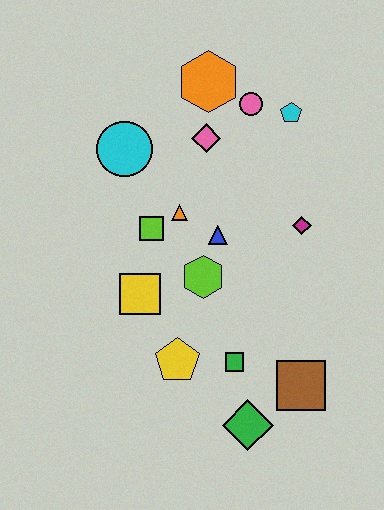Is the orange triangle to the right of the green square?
No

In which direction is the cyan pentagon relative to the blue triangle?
The cyan pentagon is above the blue triangle.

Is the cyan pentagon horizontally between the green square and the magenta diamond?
Yes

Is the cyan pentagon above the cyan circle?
Yes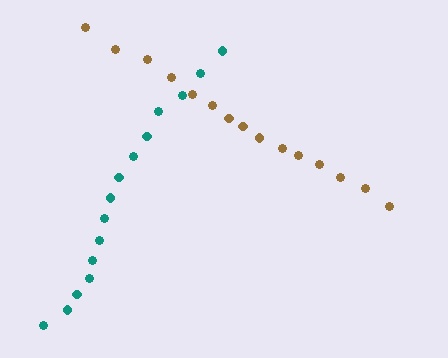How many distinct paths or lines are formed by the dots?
There are 2 distinct paths.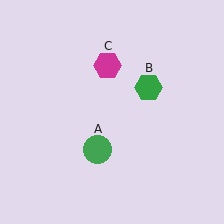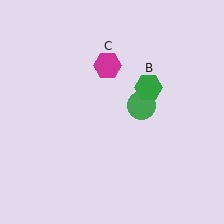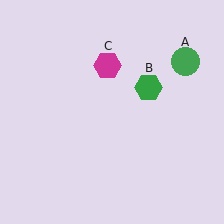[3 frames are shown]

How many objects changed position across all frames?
1 object changed position: green circle (object A).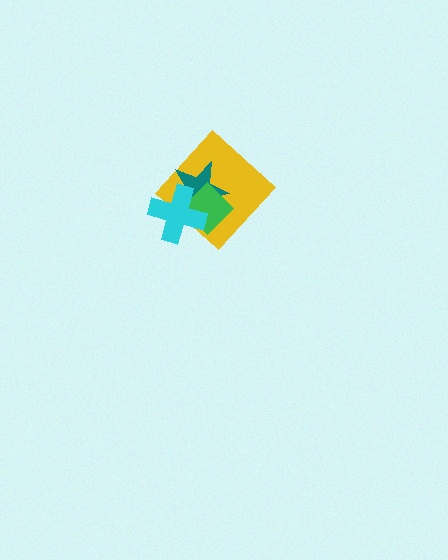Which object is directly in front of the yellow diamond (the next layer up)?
The teal star is directly in front of the yellow diamond.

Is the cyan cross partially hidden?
No, no other shape covers it.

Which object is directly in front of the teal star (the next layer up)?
The green diamond is directly in front of the teal star.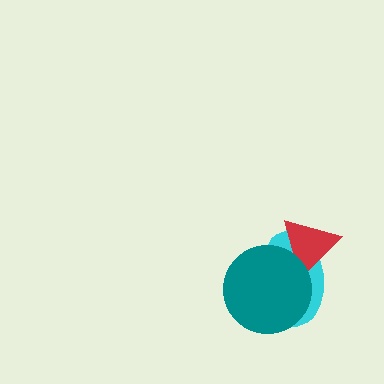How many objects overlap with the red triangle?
2 objects overlap with the red triangle.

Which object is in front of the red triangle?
The teal circle is in front of the red triangle.